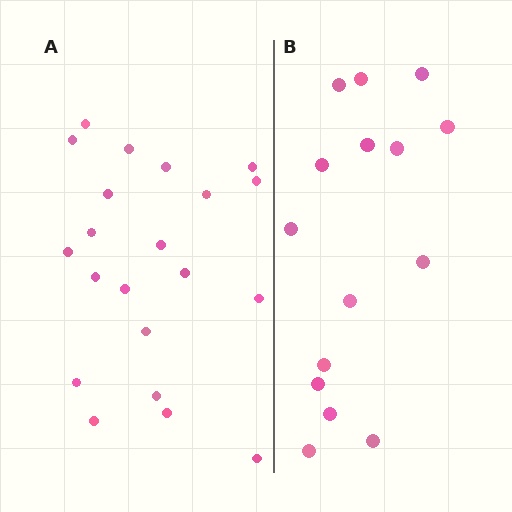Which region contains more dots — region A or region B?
Region A (the left region) has more dots.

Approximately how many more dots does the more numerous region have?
Region A has about 6 more dots than region B.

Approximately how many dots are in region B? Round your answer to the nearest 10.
About 20 dots. (The exact count is 15, which rounds to 20.)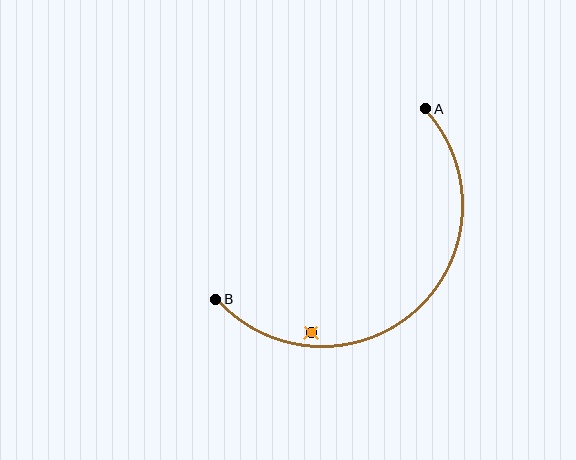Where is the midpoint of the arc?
The arc midpoint is the point on the curve farthest from the straight line joining A and B. It sits below and to the right of that line.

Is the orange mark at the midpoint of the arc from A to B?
No — the orange mark does not lie on the arc at all. It sits slightly inside the curve.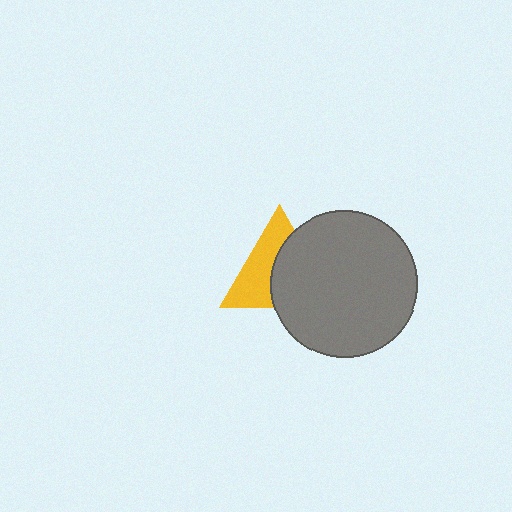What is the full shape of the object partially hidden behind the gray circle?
The partially hidden object is a yellow triangle.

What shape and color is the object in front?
The object in front is a gray circle.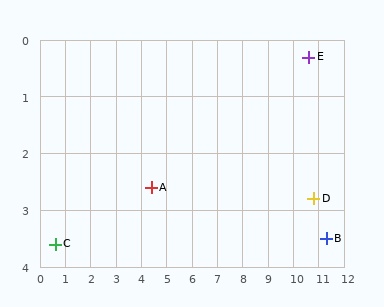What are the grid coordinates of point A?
Point A is at approximately (4.4, 2.6).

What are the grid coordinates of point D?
Point D is at approximately (10.8, 2.8).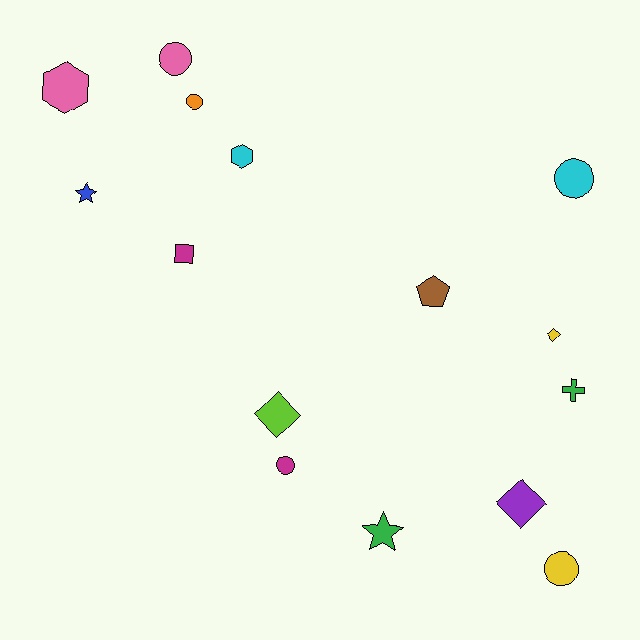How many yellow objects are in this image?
There are 2 yellow objects.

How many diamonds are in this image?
There are 3 diamonds.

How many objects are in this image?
There are 15 objects.